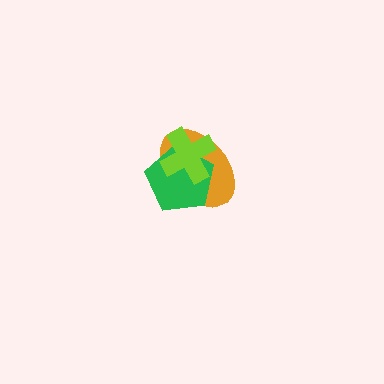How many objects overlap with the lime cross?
2 objects overlap with the lime cross.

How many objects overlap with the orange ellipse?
2 objects overlap with the orange ellipse.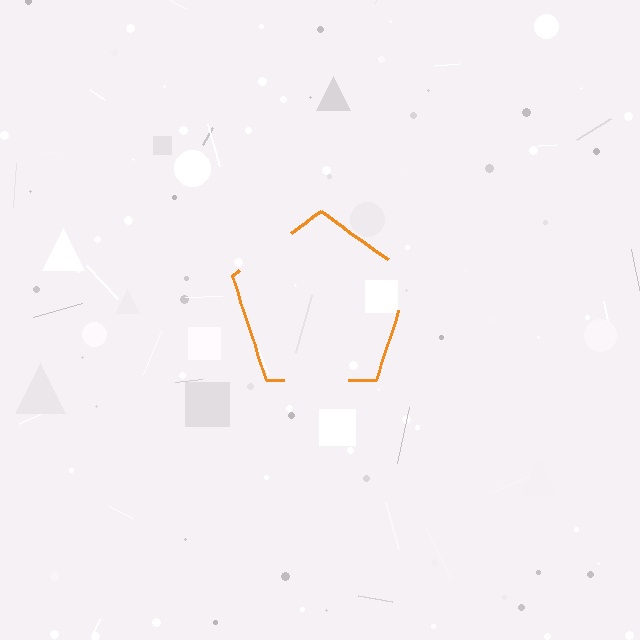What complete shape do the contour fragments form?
The contour fragments form a pentagon.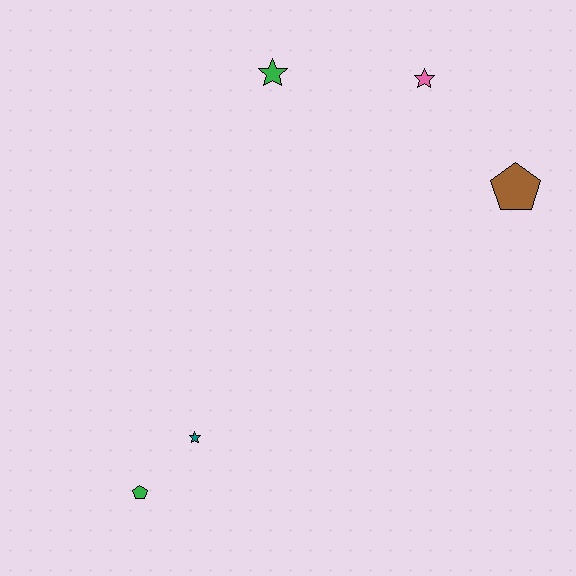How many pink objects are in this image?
There is 1 pink object.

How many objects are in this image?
There are 5 objects.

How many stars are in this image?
There are 3 stars.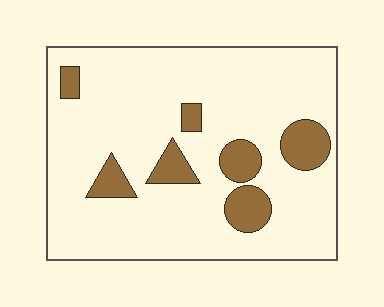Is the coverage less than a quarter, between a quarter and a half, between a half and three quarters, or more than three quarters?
Less than a quarter.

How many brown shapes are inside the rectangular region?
7.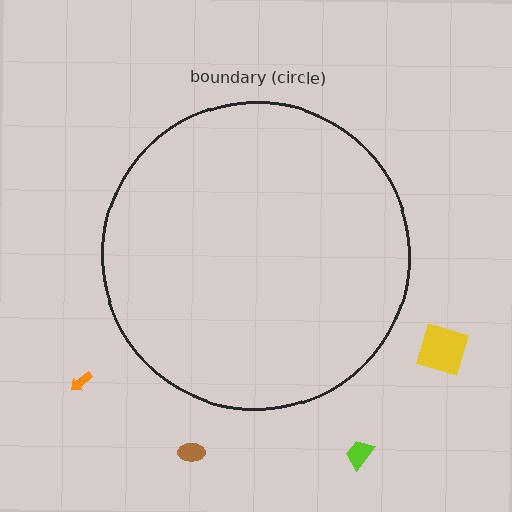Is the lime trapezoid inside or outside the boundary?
Outside.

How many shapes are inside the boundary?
0 inside, 4 outside.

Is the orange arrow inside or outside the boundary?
Outside.